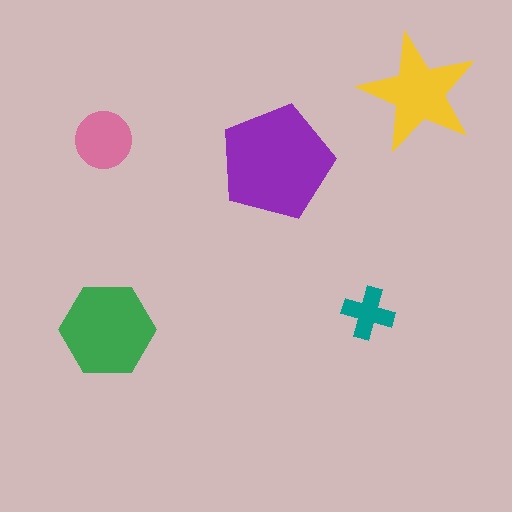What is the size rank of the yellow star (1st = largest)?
3rd.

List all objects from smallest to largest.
The teal cross, the pink circle, the yellow star, the green hexagon, the purple pentagon.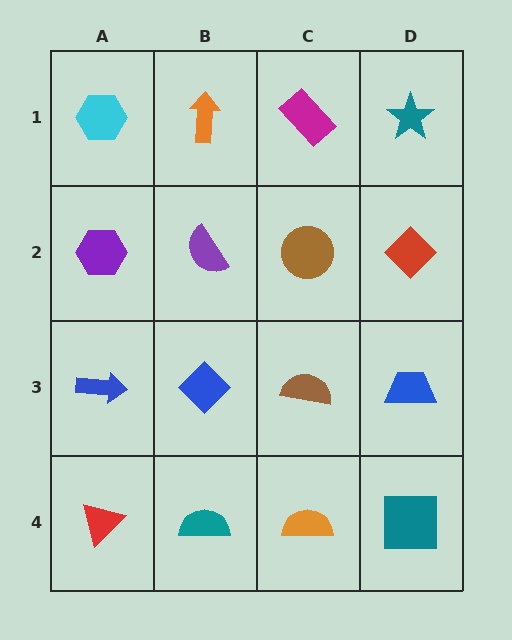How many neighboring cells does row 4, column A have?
2.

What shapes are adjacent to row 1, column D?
A red diamond (row 2, column D), a magenta rectangle (row 1, column C).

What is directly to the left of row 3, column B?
A blue arrow.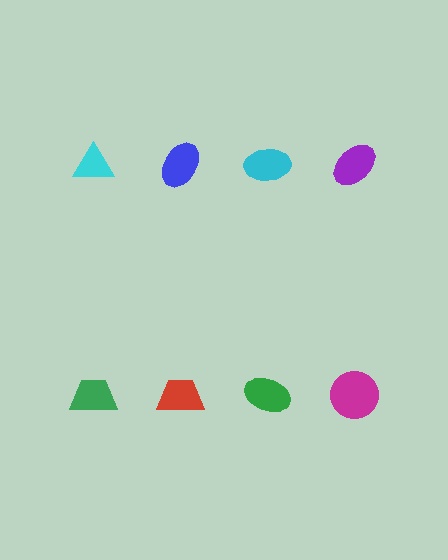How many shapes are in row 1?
4 shapes.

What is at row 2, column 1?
A green trapezoid.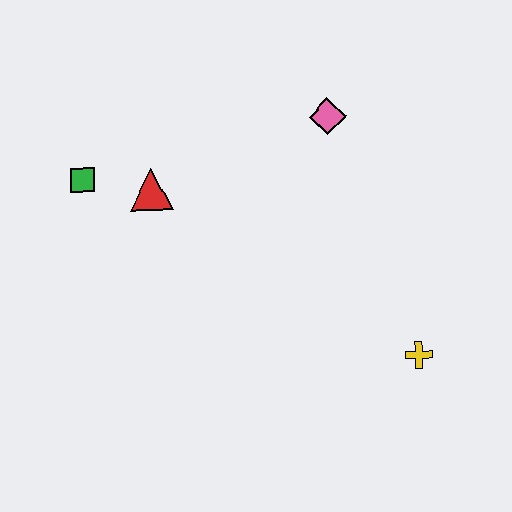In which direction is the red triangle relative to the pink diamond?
The red triangle is to the left of the pink diamond.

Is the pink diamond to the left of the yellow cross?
Yes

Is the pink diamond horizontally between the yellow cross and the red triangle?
Yes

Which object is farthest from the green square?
The yellow cross is farthest from the green square.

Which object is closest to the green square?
The red triangle is closest to the green square.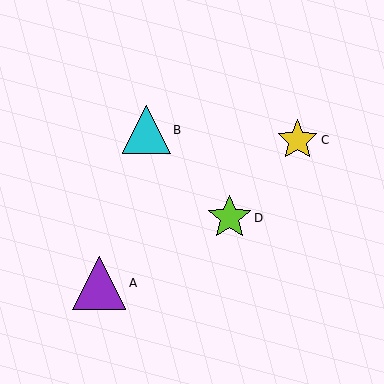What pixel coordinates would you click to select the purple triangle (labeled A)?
Click at (99, 283) to select the purple triangle A.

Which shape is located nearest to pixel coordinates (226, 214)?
The lime star (labeled D) at (230, 218) is nearest to that location.